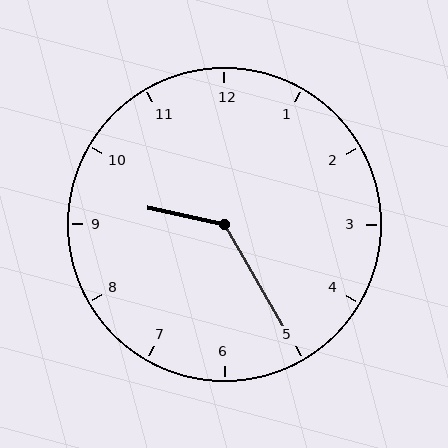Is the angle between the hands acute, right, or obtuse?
It is obtuse.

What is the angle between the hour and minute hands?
Approximately 132 degrees.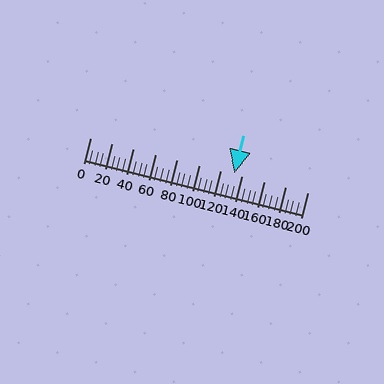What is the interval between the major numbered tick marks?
The major tick marks are spaced 20 units apart.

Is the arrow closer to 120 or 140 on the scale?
The arrow is closer to 140.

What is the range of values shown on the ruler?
The ruler shows values from 0 to 200.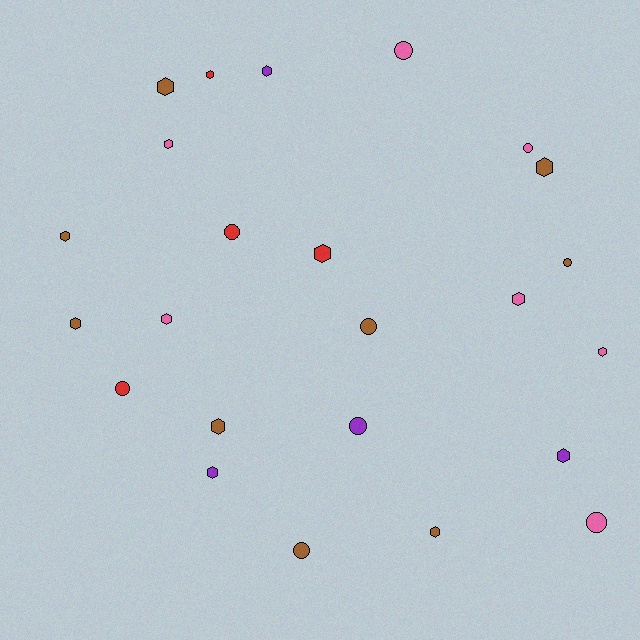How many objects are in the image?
There are 24 objects.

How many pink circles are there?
There are 3 pink circles.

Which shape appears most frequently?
Hexagon, with 15 objects.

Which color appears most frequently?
Brown, with 9 objects.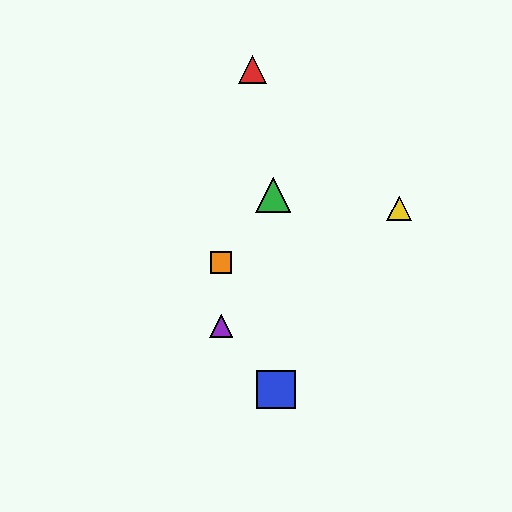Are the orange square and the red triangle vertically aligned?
No, the orange square is at x≈221 and the red triangle is at x≈253.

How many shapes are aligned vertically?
2 shapes (the purple triangle, the orange square) are aligned vertically.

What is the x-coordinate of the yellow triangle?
The yellow triangle is at x≈399.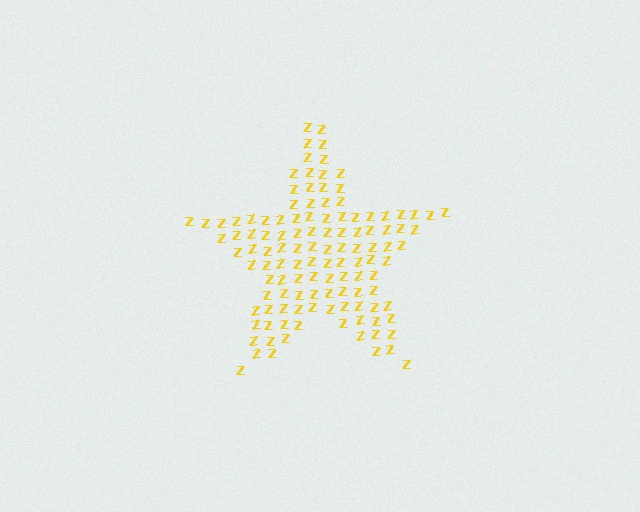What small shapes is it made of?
It is made of small letter Z's.